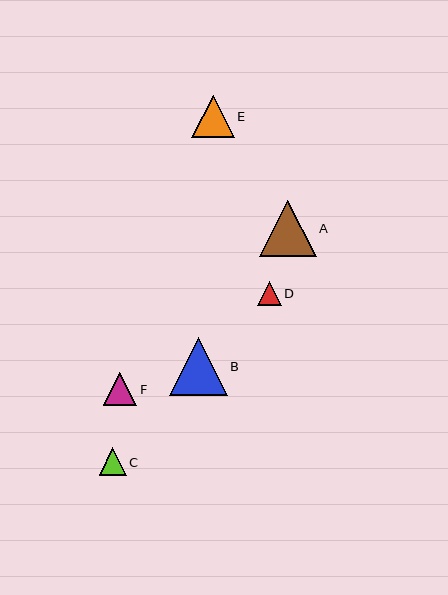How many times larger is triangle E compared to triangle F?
Triangle E is approximately 1.3 times the size of triangle F.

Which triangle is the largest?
Triangle B is the largest with a size of approximately 58 pixels.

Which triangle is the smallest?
Triangle D is the smallest with a size of approximately 24 pixels.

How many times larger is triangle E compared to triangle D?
Triangle E is approximately 1.8 times the size of triangle D.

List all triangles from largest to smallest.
From largest to smallest: B, A, E, F, C, D.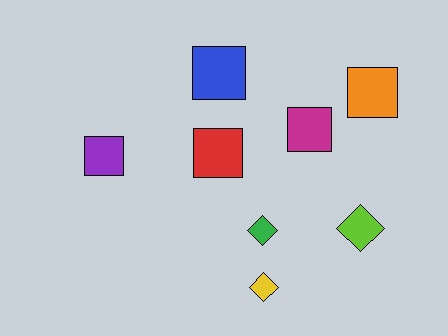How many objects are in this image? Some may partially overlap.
There are 8 objects.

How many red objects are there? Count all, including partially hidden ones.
There is 1 red object.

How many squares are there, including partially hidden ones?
There are 5 squares.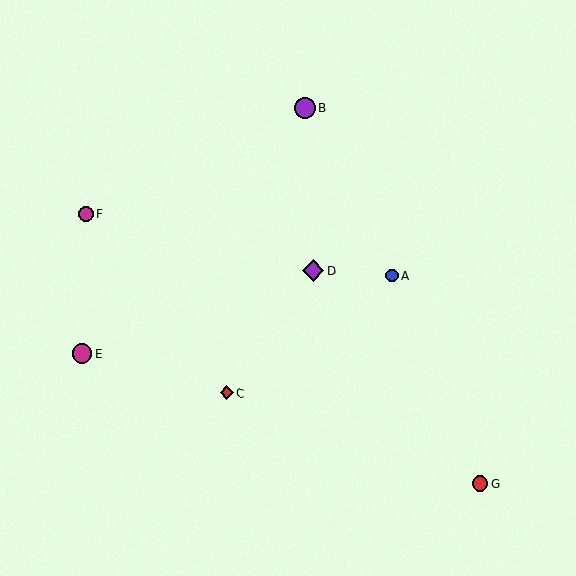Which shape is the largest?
The purple diamond (labeled D) is the largest.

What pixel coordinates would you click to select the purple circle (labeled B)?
Click at (305, 108) to select the purple circle B.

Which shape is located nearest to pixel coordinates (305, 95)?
The purple circle (labeled B) at (305, 108) is nearest to that location.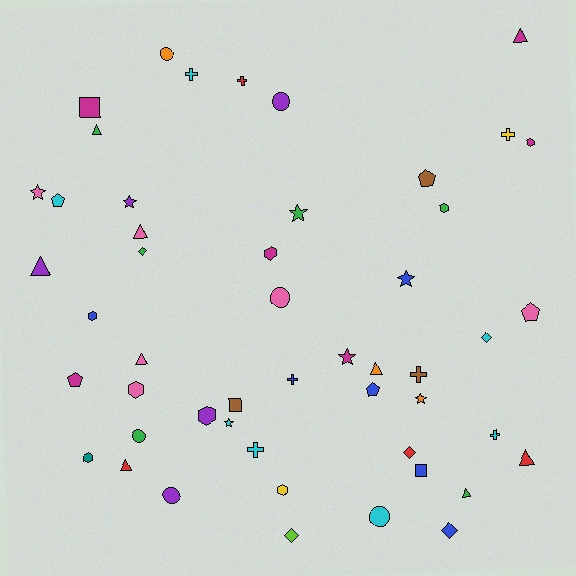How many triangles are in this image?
There are 9 triangles.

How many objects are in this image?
There are 50 objects.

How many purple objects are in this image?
There are 5 purple objects.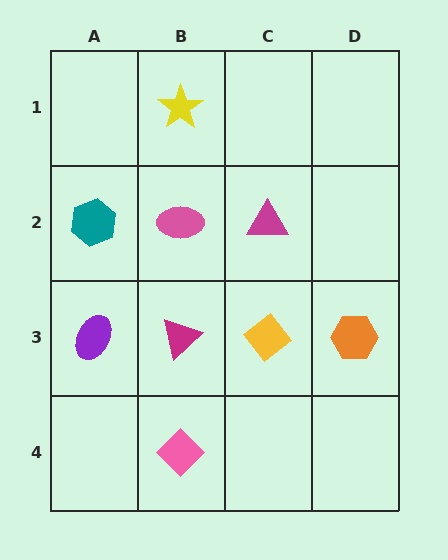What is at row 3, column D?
An orange hexagon.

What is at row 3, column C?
A yellow diamond.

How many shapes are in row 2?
3 shapes.